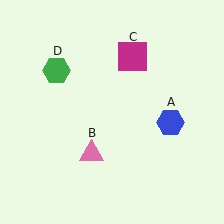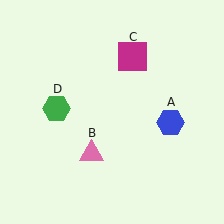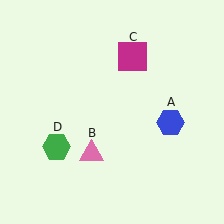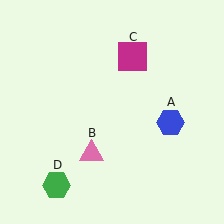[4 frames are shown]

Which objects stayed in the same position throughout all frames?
Blue hexagon (object A) and pink triangle (object B) and magenta square (object C) remained stationary.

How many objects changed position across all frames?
1 object changed position: green hexagon (object D).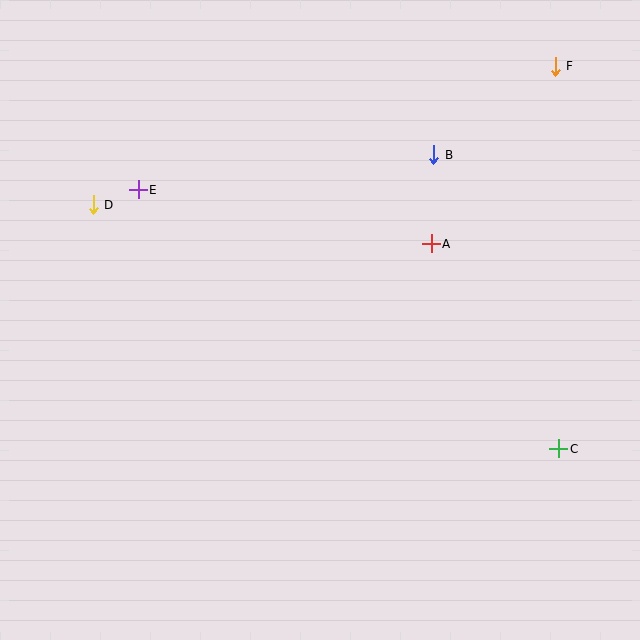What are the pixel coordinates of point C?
Point C is at (559, 449).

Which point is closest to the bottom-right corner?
Point C is closest to the bottom-right corner.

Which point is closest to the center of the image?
Point A at (431, 244) is closest to the center.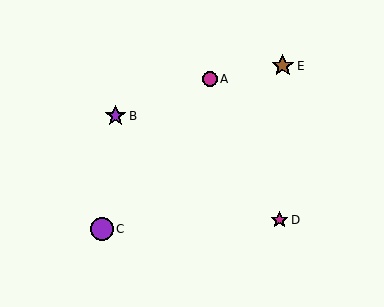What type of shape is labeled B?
Shape B is a purple star.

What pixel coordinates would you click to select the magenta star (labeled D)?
Click at (279, 220) to select the magenta star D.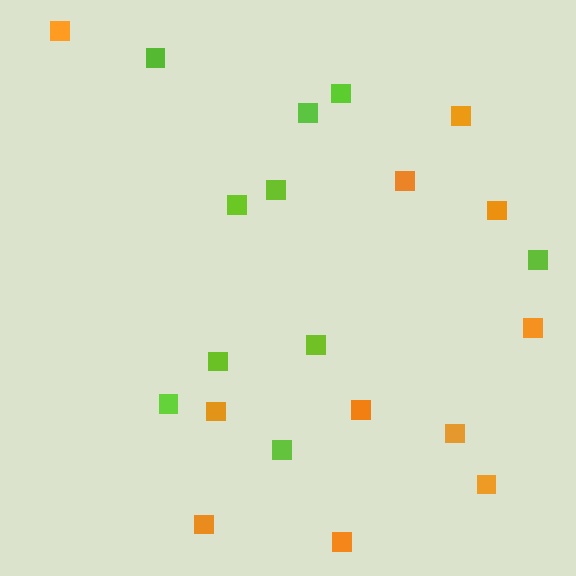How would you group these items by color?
There are 2 groups: one group of lime squares (10) and one group of orange squares (11).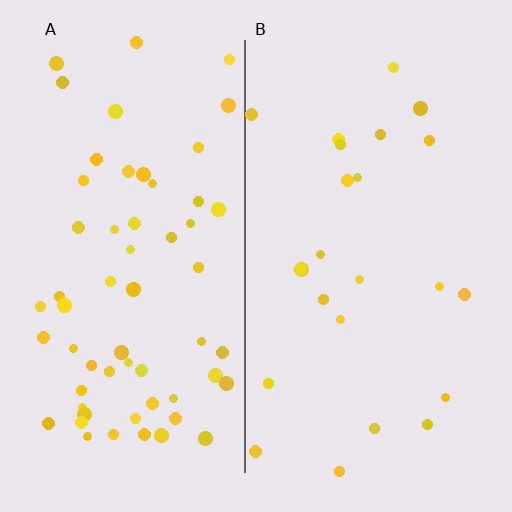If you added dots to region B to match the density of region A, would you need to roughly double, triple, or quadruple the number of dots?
Approximately double.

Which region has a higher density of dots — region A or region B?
A (the left).